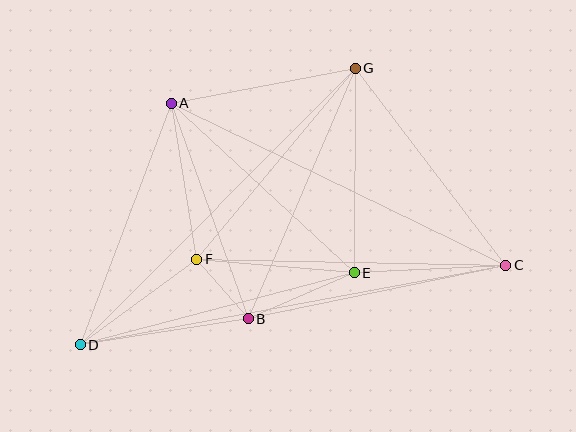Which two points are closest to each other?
Points B and F are closest to each other.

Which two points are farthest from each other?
Points C and D are farthest from each other.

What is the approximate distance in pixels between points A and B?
The distance between A and B is approximately 229 pixels.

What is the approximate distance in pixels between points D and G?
The distance between D and G is approximately 390 pixels.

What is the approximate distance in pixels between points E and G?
The distance between E and G is approximately 205 pixels.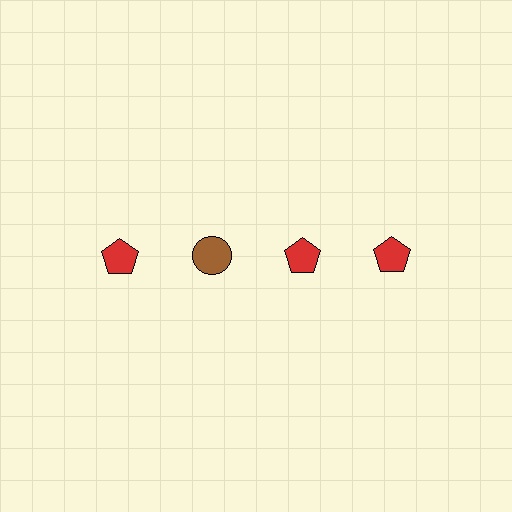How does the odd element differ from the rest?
It differs in both color (brown instead of red) and shape (circle instead of pentagon).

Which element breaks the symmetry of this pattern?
The brown circle in the top row, second from left column breaks the symmetry. All other shapes are red pentagons.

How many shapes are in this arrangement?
There are 4 shapes arranged in a grid pattern.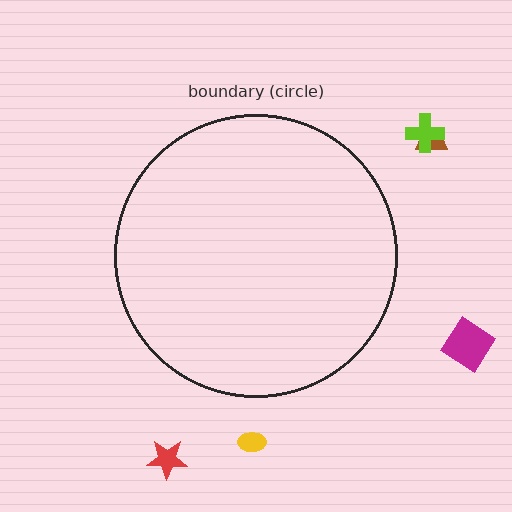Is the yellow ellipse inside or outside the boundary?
Outside.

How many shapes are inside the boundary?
0 inside, 5 outside.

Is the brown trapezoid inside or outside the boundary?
Outside.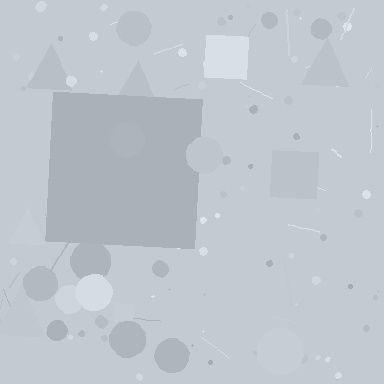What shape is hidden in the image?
A square is hidden in the image.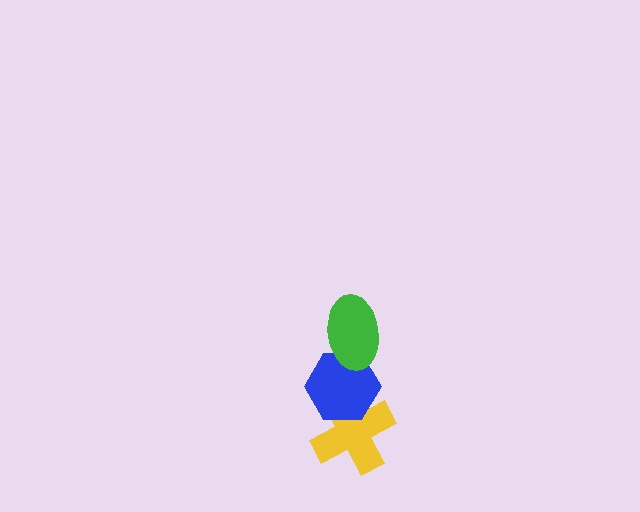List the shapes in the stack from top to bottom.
From top to bottom: the green ellipse, the blue hexagon, the yellow cross.